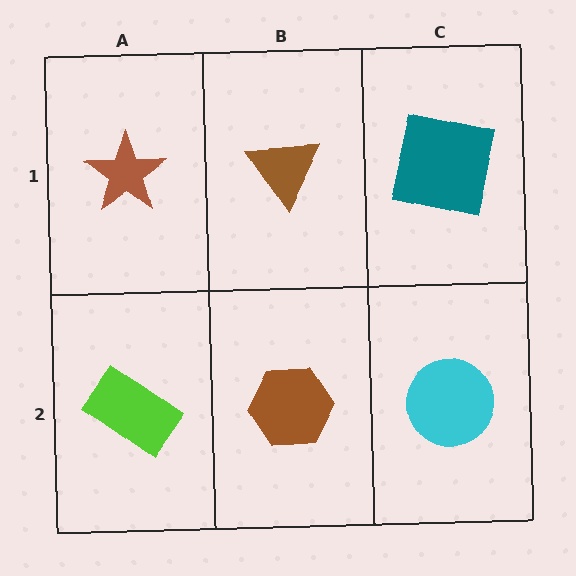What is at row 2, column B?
A brown hexagon.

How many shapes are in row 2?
3 shapes.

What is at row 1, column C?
A teal square.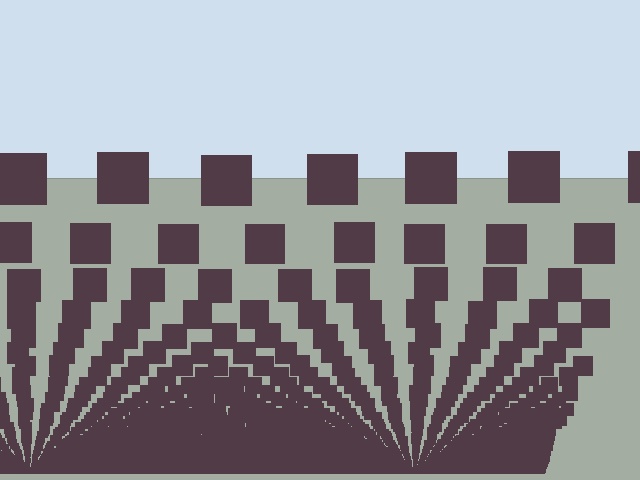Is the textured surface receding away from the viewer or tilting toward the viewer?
The surface appears to tilt toward the viewer. Texture elements get larger and sparser toward the top.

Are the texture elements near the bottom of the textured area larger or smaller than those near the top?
Smaller. The gradient is inverted — elements near the bottom are smaller and denser.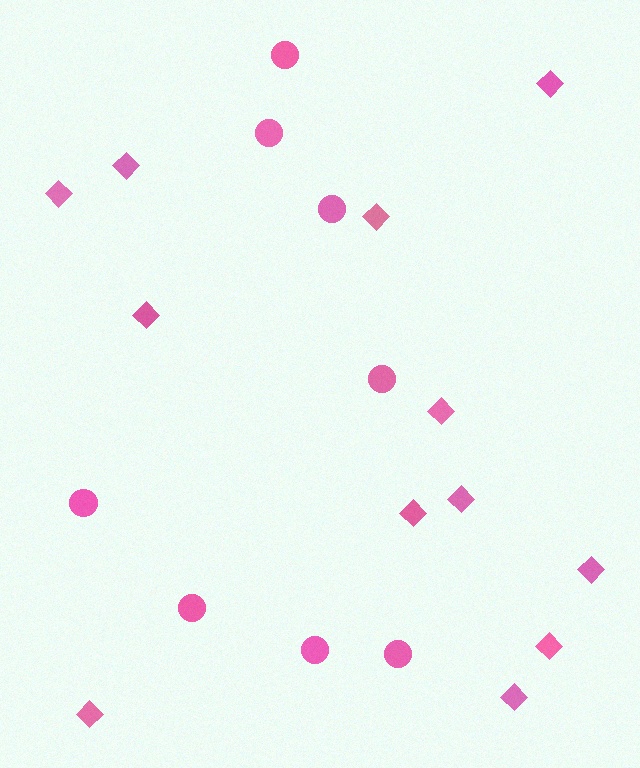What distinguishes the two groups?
There are 2 groups: one group of circles (8) and one group of diamonds (12).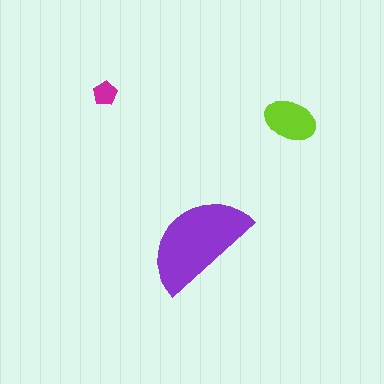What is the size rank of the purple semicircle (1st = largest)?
1st.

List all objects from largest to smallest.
The purple semicircle, the lime ellipse, the magenta pentagon.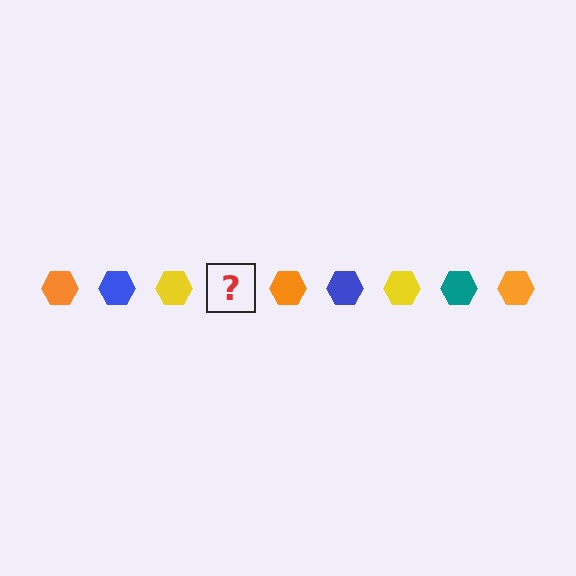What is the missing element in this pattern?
The missing element is a teal hexagon.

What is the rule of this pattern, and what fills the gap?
The rule is that the pattern cycles through orange, blue, yellow, teal hexagons. The gap should be filled with a teal hexagon.